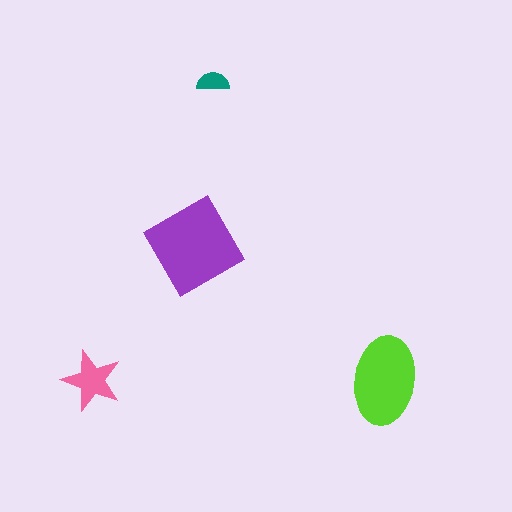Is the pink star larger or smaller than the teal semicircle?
Larger.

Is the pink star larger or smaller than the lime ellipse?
Smaller.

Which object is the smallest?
The teal semicircle.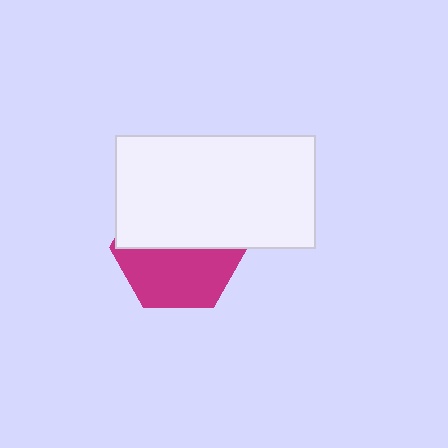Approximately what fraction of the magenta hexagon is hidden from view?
Roughly 52% of the magenta hexagon is hidden behind the white rectangle.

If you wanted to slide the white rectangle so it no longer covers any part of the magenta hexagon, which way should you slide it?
Slide it up — that is the most direct way to separate the two shapes.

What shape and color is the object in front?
The object in front is a white rectangle.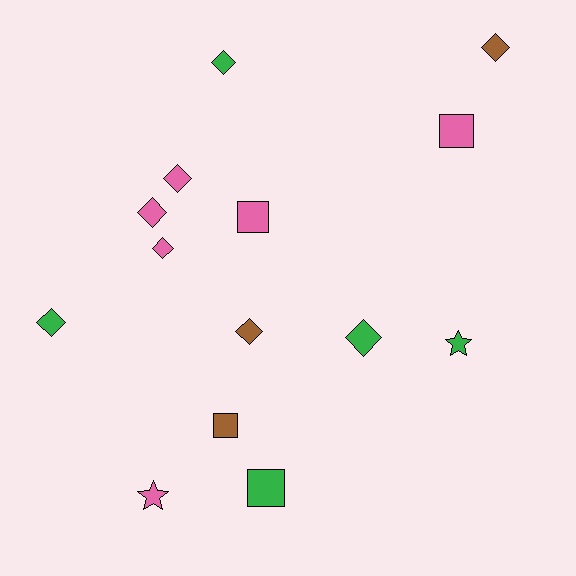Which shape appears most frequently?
Diamond, with 8 objects.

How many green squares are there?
There is 1 green square.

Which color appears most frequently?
Pink, with 6 objects.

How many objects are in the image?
There are 14 objects.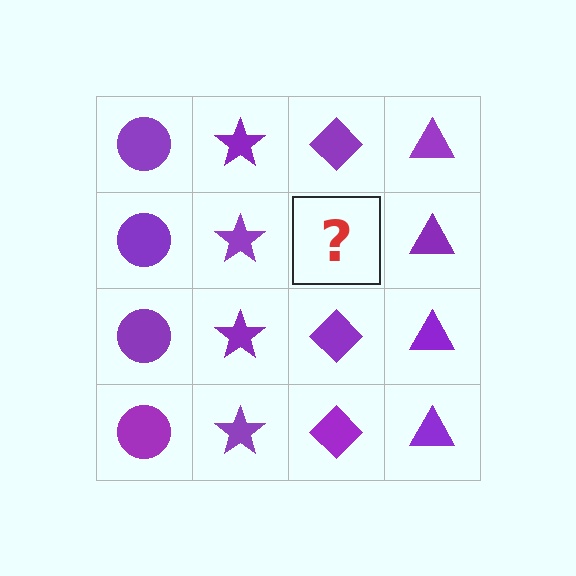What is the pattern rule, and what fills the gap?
The rule is that each column has a consistent shape. The gap should be filled with a purple diamond.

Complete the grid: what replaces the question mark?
The question mark should be replaced with a purple diamond.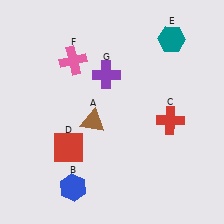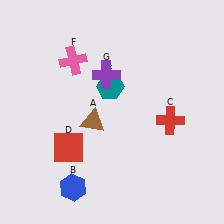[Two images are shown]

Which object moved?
The teal hexagon (E) moved left.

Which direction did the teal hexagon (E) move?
The teal hexagon (E) moved left.